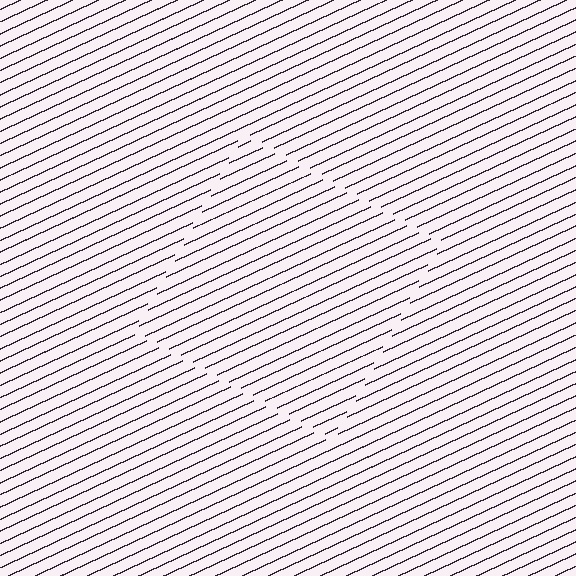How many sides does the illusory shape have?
4 sides — the line-ends trace a square.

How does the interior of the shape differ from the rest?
The interior of the shape contains the same grating, shifted by half a period — the contour is defined by the phase discontinuity where line-ends from the inner and outer gratings abut.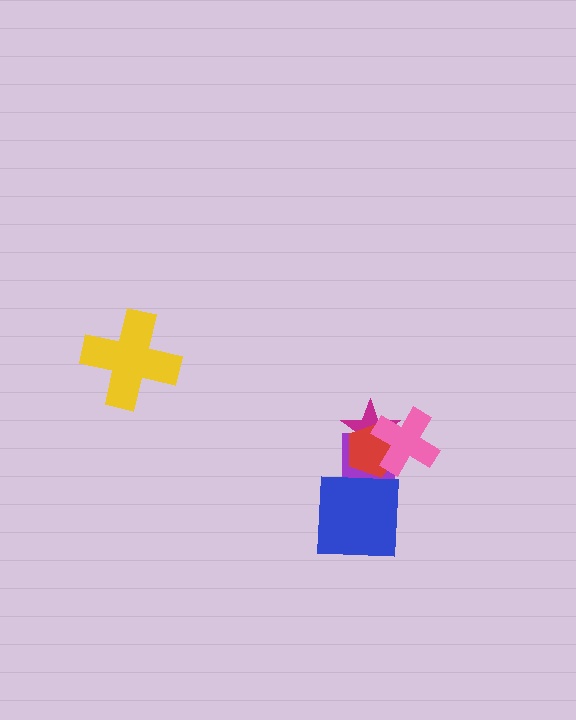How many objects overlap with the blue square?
1 object overlaps with the blue square.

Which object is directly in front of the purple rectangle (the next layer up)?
The red pentagon is directly in front of the purple rectangle.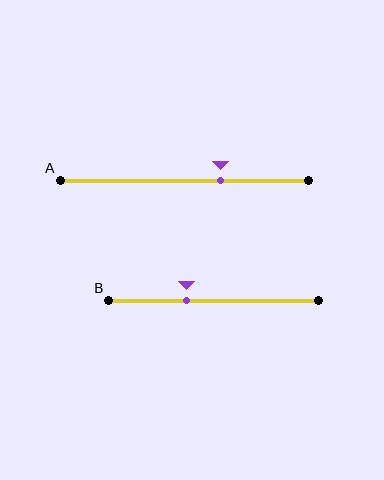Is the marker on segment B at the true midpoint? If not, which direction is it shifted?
No, the marker on segment B is shifted to the left by about 13% of the segment length.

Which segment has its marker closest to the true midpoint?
Segment B has its marker closest to the true midpoint.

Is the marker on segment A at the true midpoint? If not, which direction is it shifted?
No, the marker on segment A is shifted to the right by about 14% of the segment length.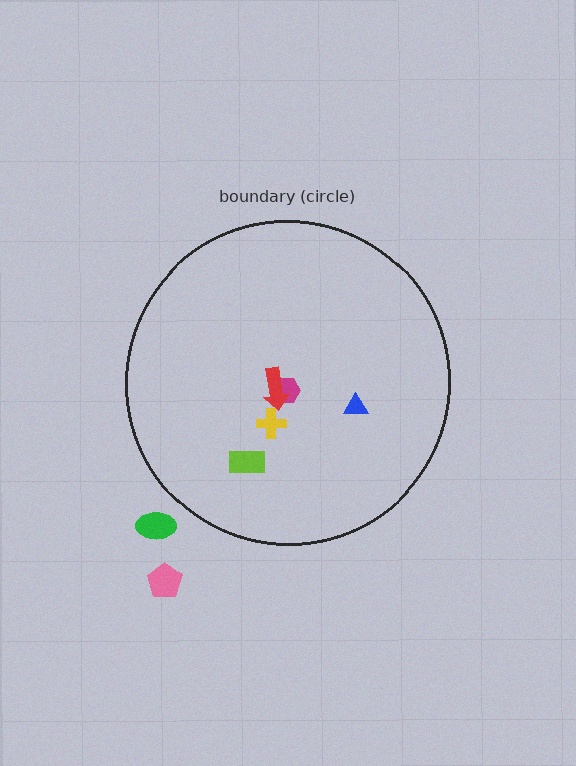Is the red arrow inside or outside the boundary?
Inside.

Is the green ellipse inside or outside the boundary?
Outside.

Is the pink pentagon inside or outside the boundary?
Outside.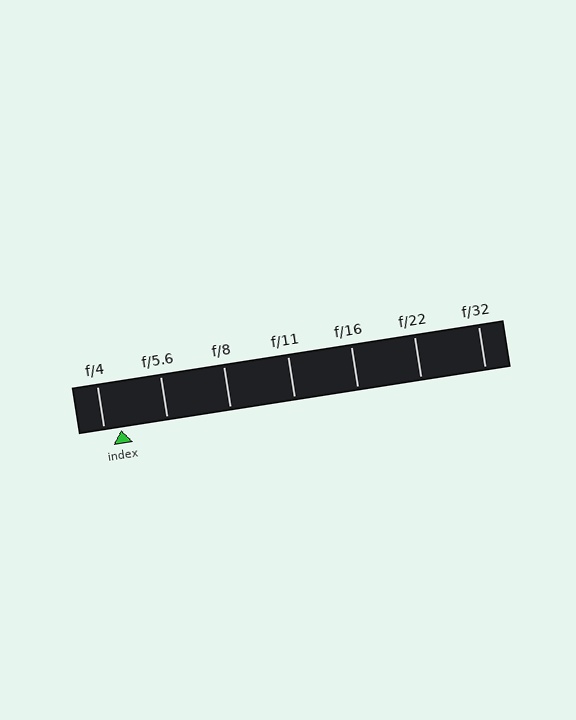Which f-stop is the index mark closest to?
The index mark is closest to f/4.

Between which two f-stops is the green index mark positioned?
The index mark is between f/4 and f/5.6.